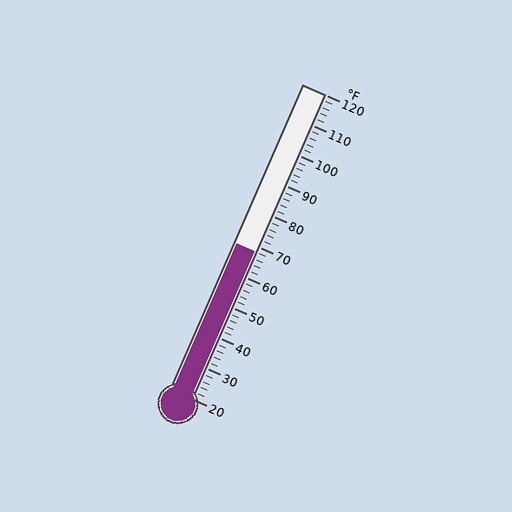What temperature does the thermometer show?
The thermometer shows approximately 68°F.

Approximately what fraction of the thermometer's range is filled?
The thermometer is filled to approximately 50% of its range.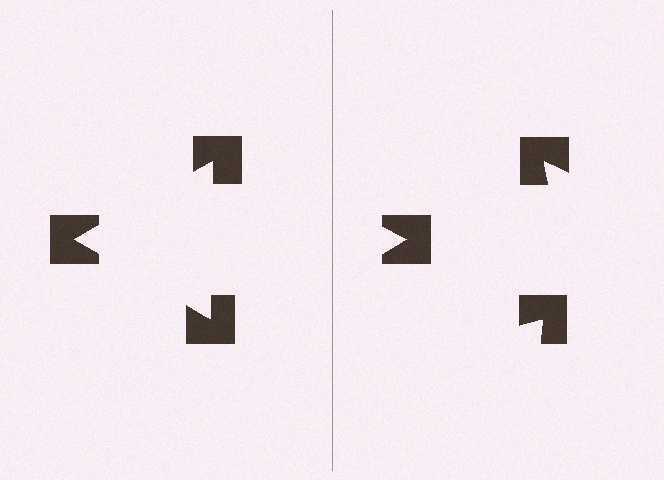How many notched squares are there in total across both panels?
6 — 3 on each side.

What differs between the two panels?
The notched squares are positioned identically on both sides; only the wedge orientations differ. On the left they align to a triangle; on the right they are misaligned.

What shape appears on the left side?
An illusory triangle.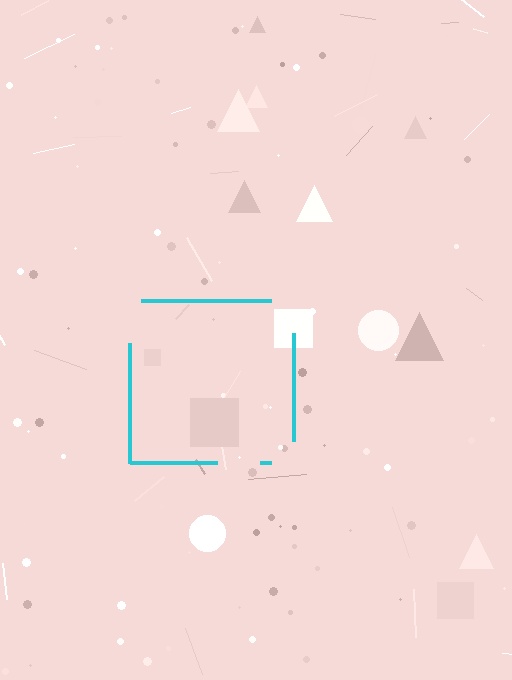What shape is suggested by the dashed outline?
The dashed outline suggests a square.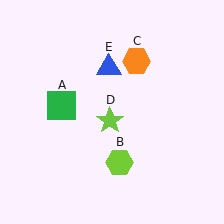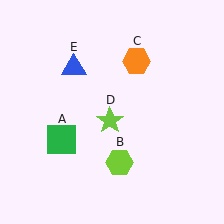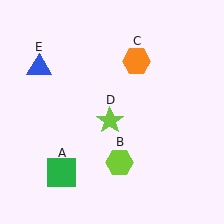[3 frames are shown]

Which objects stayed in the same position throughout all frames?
Lime hexagon (object B) and orange hexagon (object C) and lime star (object D) remained stationary.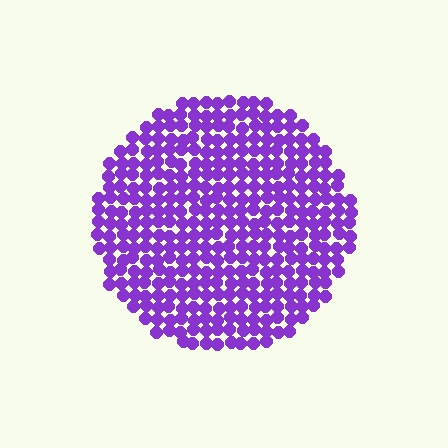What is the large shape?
The large shape is a circle.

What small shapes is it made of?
It is made of small circles.